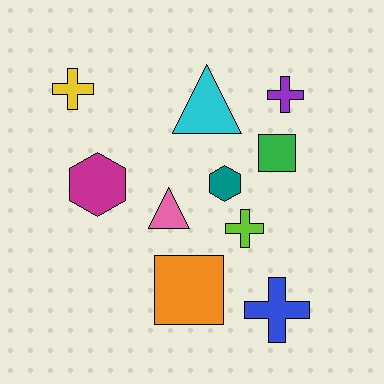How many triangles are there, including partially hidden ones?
There are 2 triangles.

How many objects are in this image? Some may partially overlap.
There are 10 objects.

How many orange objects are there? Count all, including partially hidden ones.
There is 1 orange object.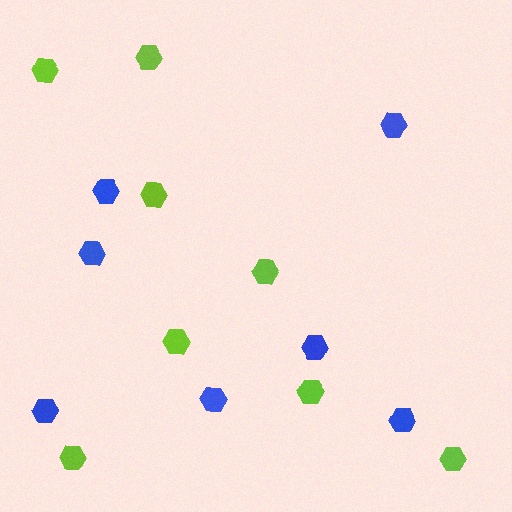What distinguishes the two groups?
There are 2 groups: one group of blue hexagons (7) and one group of lime hexagons (8).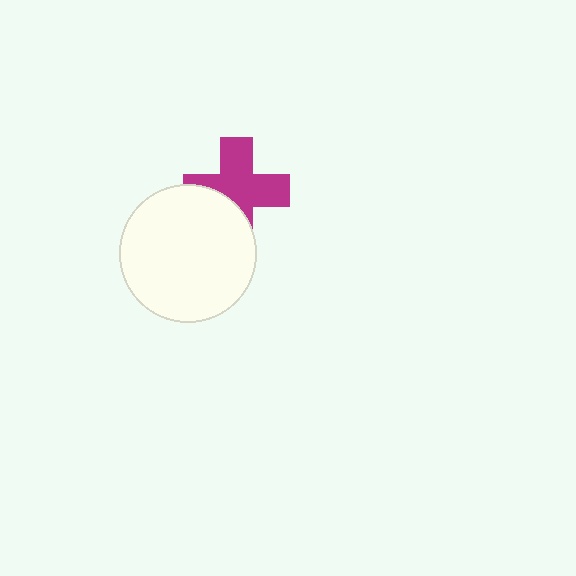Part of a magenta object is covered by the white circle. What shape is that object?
It is a cross.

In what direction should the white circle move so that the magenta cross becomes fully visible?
The white circle should move toward the lower-left. That is the shortest direction to clear the overlap and leave the magenta cross fully visible.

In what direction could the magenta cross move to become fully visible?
The magenta cross could move toward the upper-right. That would shift it out from behind the white circle entirely.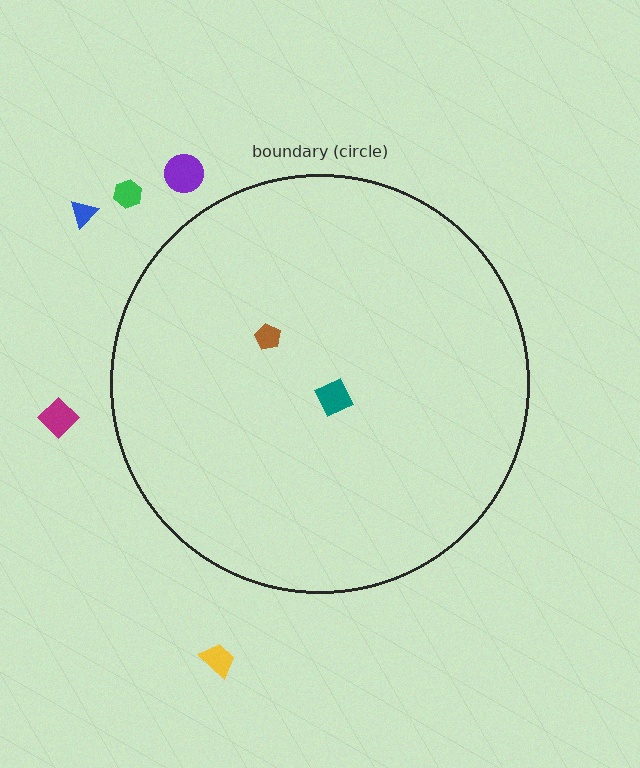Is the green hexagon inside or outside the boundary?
Outside.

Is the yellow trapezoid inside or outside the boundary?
Outside.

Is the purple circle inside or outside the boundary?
Outside.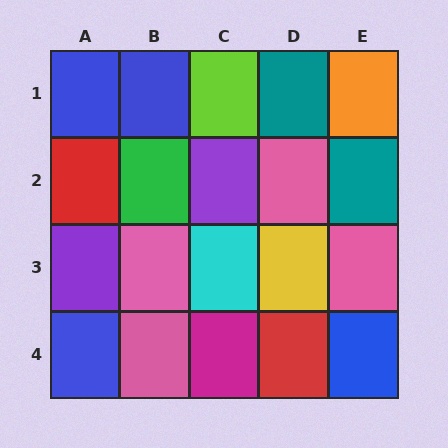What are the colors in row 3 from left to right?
Purple, pink, cyan, yellow, pink.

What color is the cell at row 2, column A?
Red.